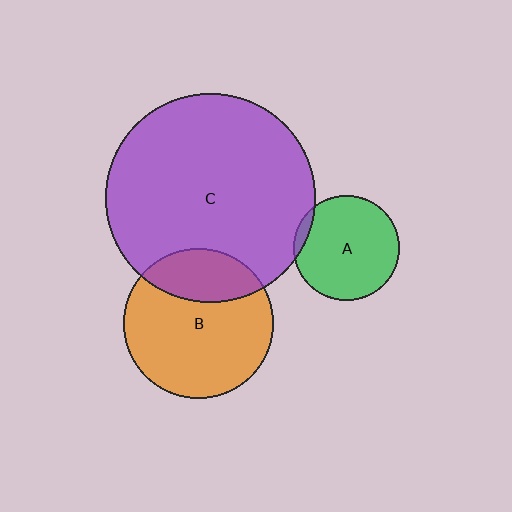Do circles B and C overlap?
Yes.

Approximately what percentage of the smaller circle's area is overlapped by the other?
Approximately 25%.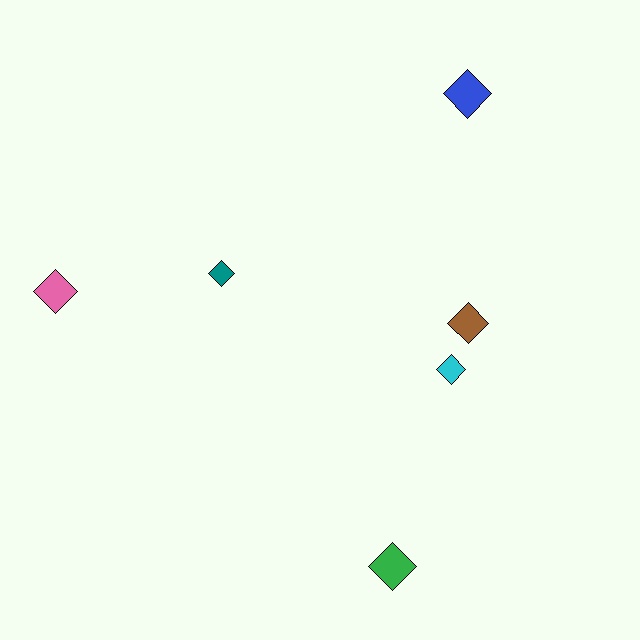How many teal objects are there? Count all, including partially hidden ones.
There is 1 teal object.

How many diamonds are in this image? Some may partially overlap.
There are 6 diamonds.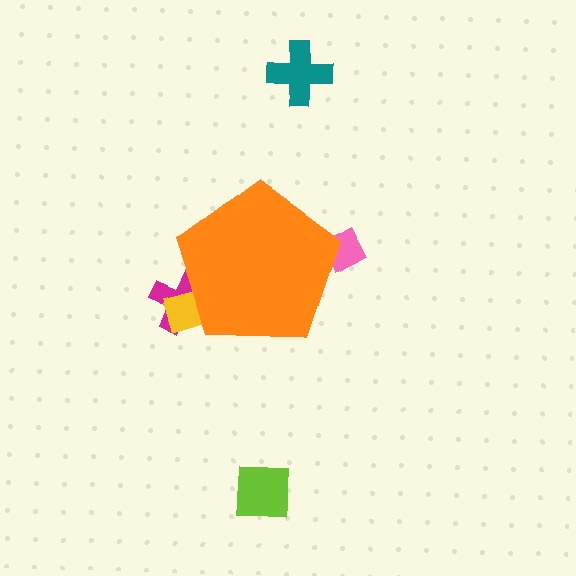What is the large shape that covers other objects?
An orange pentagon.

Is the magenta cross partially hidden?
Yes, the magenta cross is partially hidden behind the orange pentagon.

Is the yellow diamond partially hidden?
Yes, the yellow diamond is partially hidden behind the orange pentagon.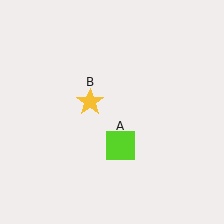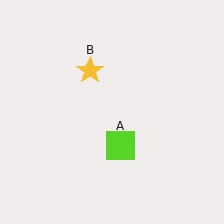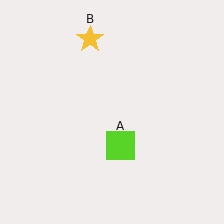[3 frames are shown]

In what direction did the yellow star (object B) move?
The yellow star (object B) moved up.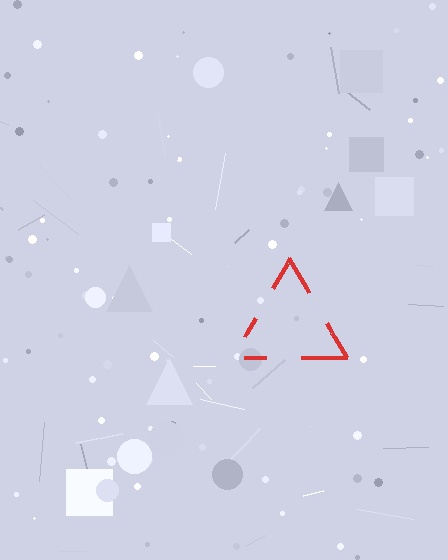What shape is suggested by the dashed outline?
The dashed outline suggests a triangle.